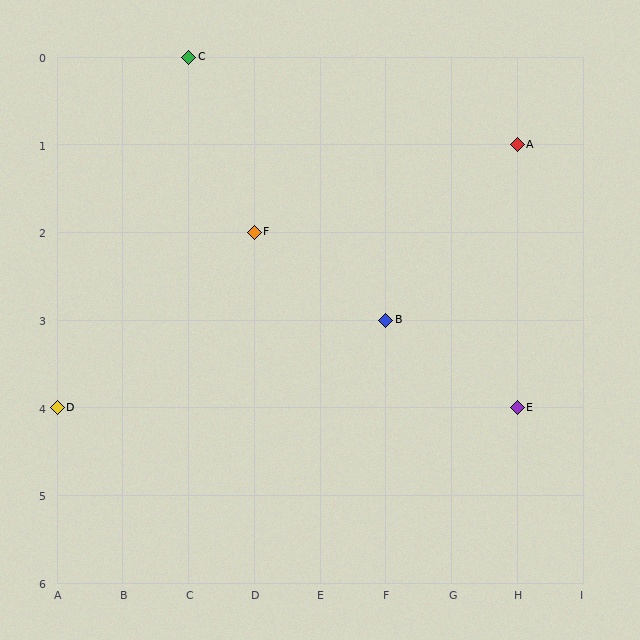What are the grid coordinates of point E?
Point E is at grid coordinates (H, 4).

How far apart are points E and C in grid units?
Points E and C are 5 columns and 4 rows apart (about 6.4 grid units diagonally).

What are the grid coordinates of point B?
Point B is at grid coordinates (F, 3).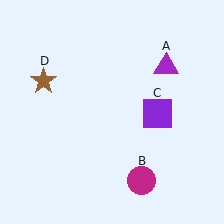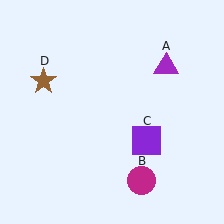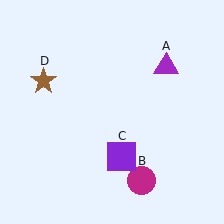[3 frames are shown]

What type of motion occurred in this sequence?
The purple square (object C) rotated clockwise around the center of the scene.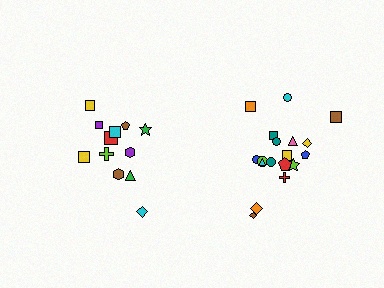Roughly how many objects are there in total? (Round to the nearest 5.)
Roughly 30 objects in total.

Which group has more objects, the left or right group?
The right group.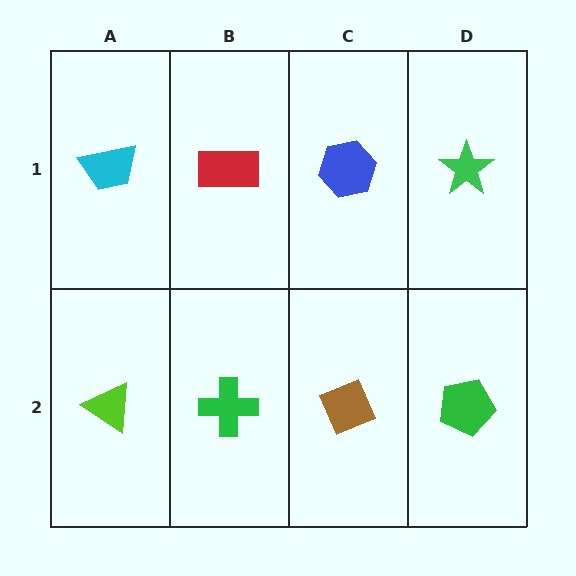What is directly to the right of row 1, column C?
A green star.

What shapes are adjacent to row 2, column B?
A red rectangle (row 1, column B), a lime triangle (row 2, column A), a brown diamond (row 2, column C).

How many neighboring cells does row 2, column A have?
2.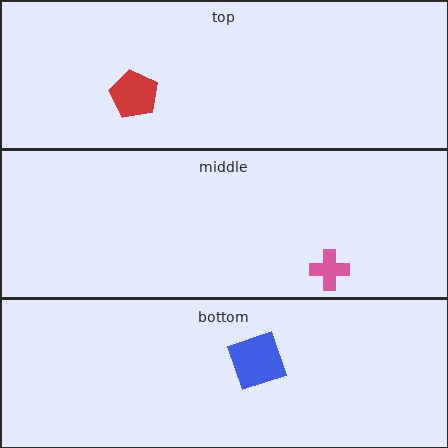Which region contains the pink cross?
The middle region.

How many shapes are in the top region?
1.